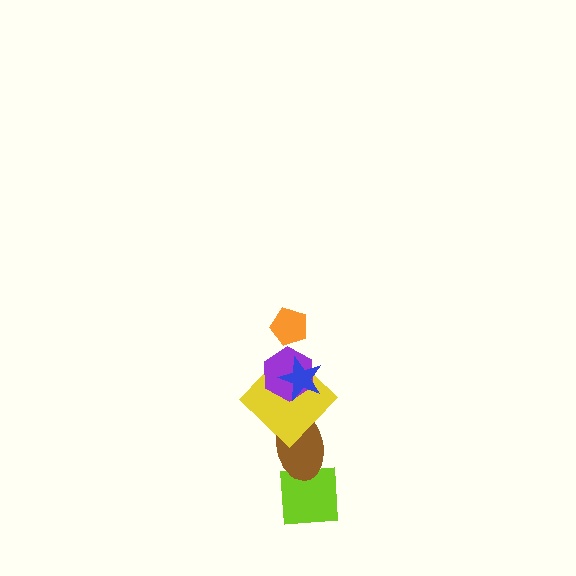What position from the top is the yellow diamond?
The yellow diamond is 4th from the top.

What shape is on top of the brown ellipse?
The yellow diamond is on top of the brown ellipse.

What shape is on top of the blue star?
The orange pentagon is on top of the blue star.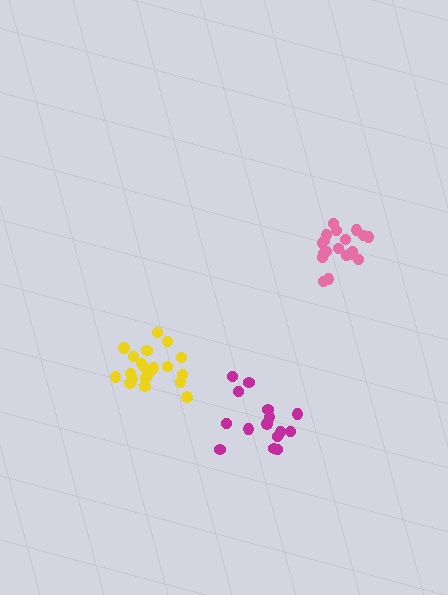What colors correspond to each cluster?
The clusters are colored: yellow, magenta, pink.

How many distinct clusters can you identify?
There are 3 distinct clusters.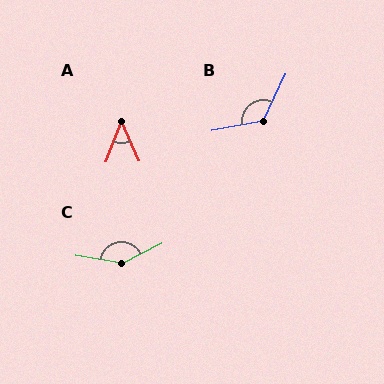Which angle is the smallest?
A, at approximately 45 degrees.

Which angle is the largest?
C, at approximately 144 degrees.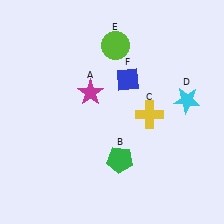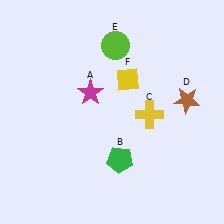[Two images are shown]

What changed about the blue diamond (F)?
In Image 1, F is blue. In Image 2, it changed to yellow.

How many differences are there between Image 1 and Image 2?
There are 2 differences between the two images.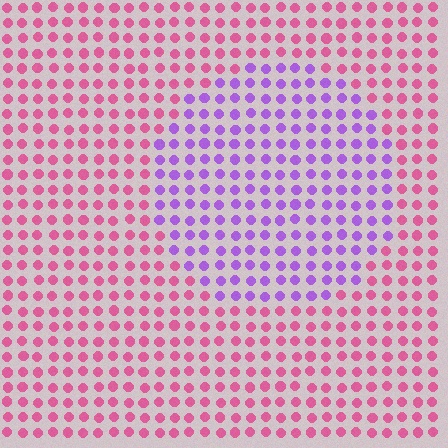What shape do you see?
I see a circle.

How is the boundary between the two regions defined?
The boundary is defined purely by a slight shift in hue (about 55 degrees). Spacing, size, and orientation are identical on both sides.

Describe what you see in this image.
The image is filled with small pink elements in a uniform arrangement. A circle-shaped region is visible where the elements are tinted to a slightly different hue, forming a subtle color boundary.